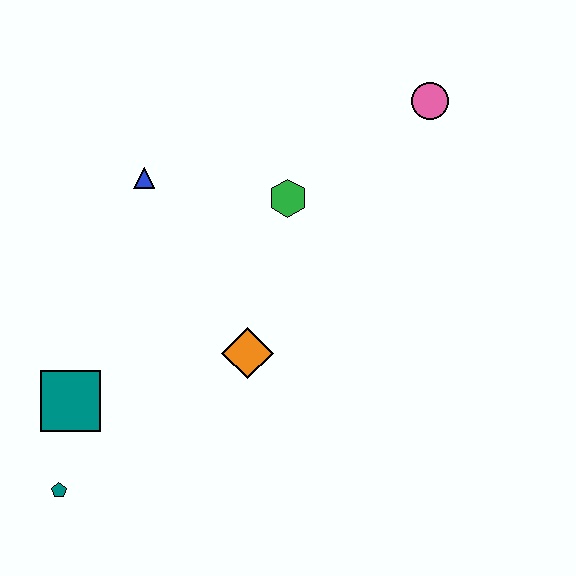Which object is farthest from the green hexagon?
The teal pentagon is farthest from the green hexagon.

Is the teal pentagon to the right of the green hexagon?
No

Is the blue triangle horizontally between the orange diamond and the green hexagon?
No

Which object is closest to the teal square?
The teal pentagon is closest to the teal square.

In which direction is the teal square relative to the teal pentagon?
The teal square is above the teal pentagon.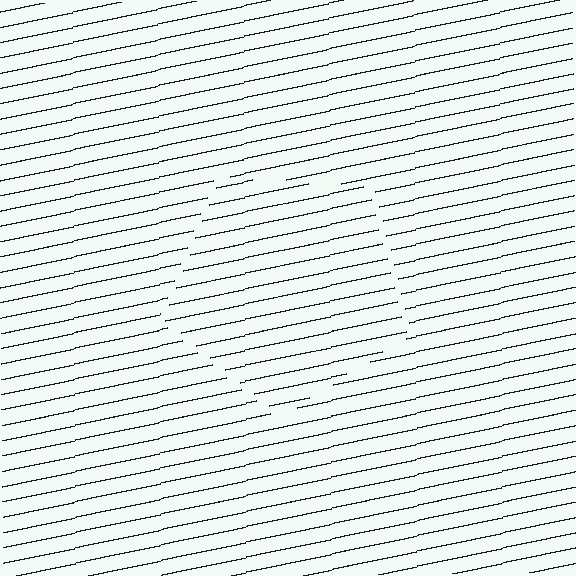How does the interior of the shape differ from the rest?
The interior of the shape contains the same grating, shifted by half a period — the contour is defined by the phase discontinuity where line-ends from the inner and outer gratings abut.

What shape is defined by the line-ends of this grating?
An illusory pentagon. The interior of the shape contains the same grating, shifted by half a period — the contour is defined by the phase discontinuity where line-ends from the inner and outer gratings abut.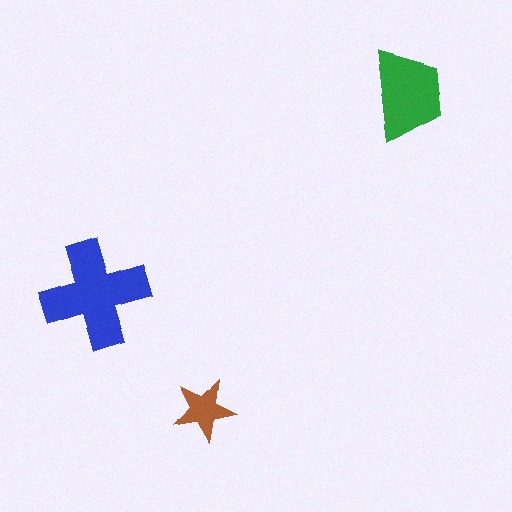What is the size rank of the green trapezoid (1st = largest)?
2nd.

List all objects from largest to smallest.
The blue cross, the green trapezoid, the brown star.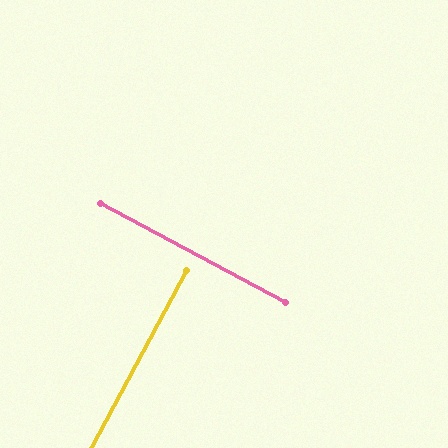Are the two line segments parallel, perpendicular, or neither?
Perpendicular — they meet at approximately 90°.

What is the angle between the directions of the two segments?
Approximately 90 degrees.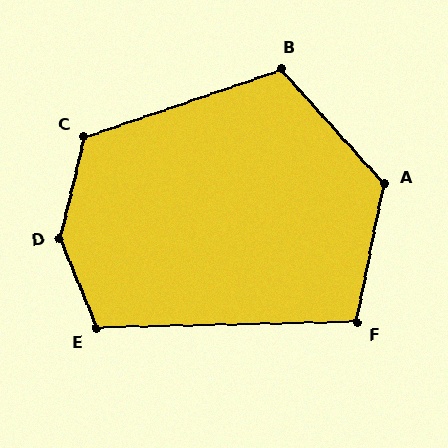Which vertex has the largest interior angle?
D, at approximately 145 degrees.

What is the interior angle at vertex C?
Approximately 122 degrees (obtuse).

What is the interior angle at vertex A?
Approximately 127 degrees (obtuse).